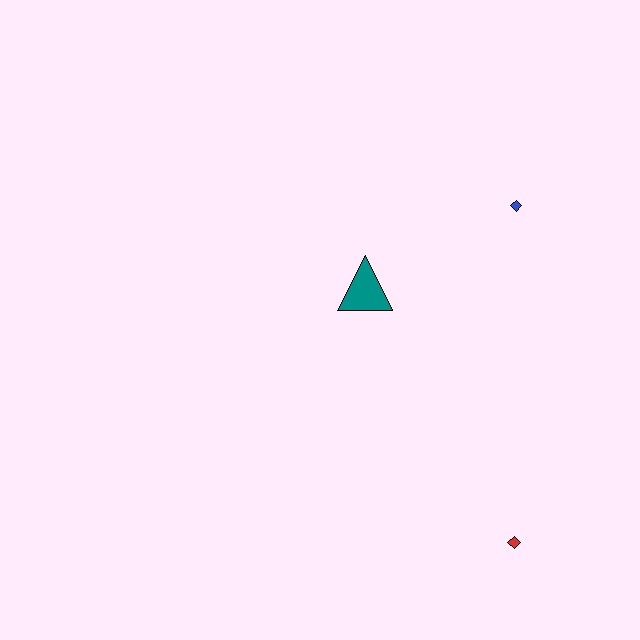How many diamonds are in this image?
There are 2 diamonds.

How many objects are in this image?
There are 3 objects.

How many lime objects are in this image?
There are no lime objects.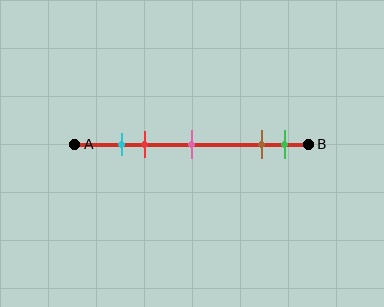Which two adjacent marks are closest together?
The cyan and red marks are the closest adjacent pair.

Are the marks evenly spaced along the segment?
No, the marks are not evenly spaced.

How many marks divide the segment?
There are 5 marks dividing the segment.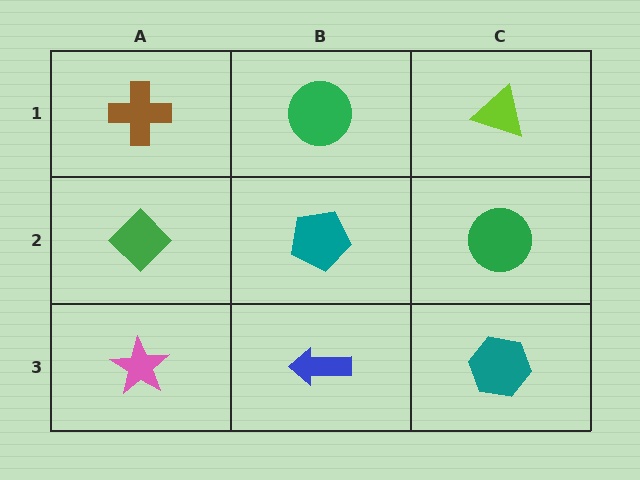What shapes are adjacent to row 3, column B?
A teal pentagon (row 2, column B), a pink star (row 3, column A), a teal hexagon (row 3, column C).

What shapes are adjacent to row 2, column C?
A lime triangle (row 1, column C), a teal hexagon (row 3, column C), a teal pentagon (row 2, column B).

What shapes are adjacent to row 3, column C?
A green circle (row 2, column C), a blue arrow (row 3, column B).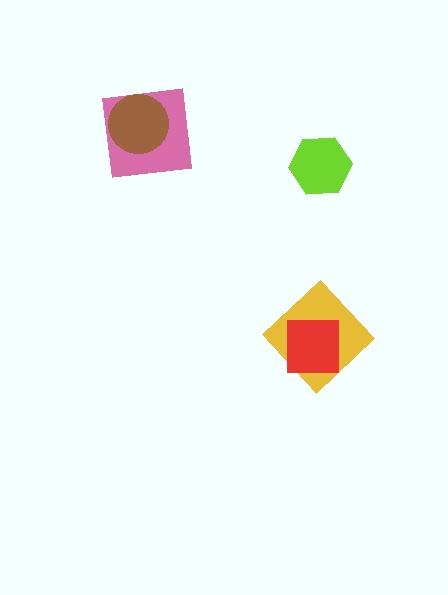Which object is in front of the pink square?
The brown circle is in front of the pink square.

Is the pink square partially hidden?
Yes, it is partially covered by another shape.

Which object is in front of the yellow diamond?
The red square is in front of the yellow diamond.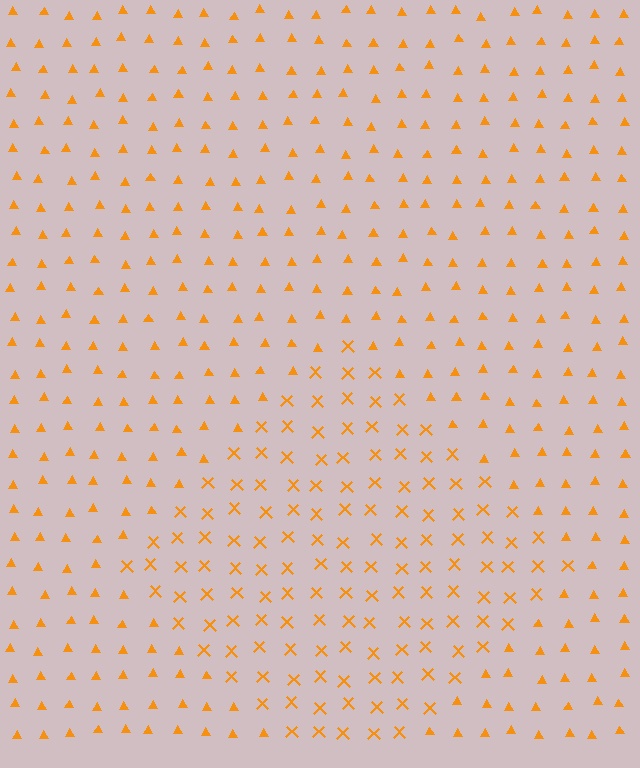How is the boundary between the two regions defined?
The boundary is defined by a change in element shape: X marks inside vs. triangles outside. All elements share the same color and spacing.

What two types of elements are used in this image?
The image uses X marks inside the diamond region and triangles outside it.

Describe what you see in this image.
The image is filled with small orange elements arranged in a uniform grid. A diamond-shaped region contains X marks, while the surrounding area contains triangles. The boundary is defined purely by the change in element shape.